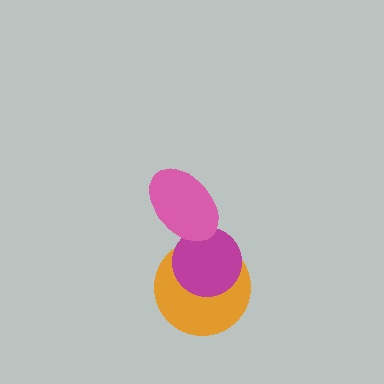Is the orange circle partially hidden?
Yes, it is partially covered by another shape.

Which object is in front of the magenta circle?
The pink ellipse is in front of the magenta circle.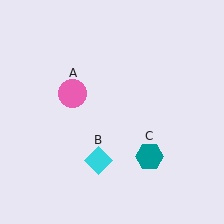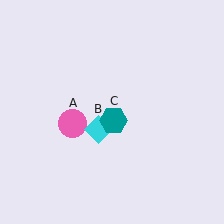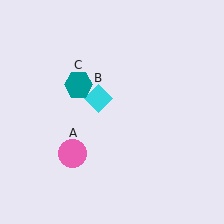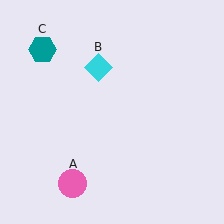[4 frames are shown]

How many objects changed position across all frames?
3 objects changed position: pink circle (object A), cyan diamond (object B), teal hexagon (object C).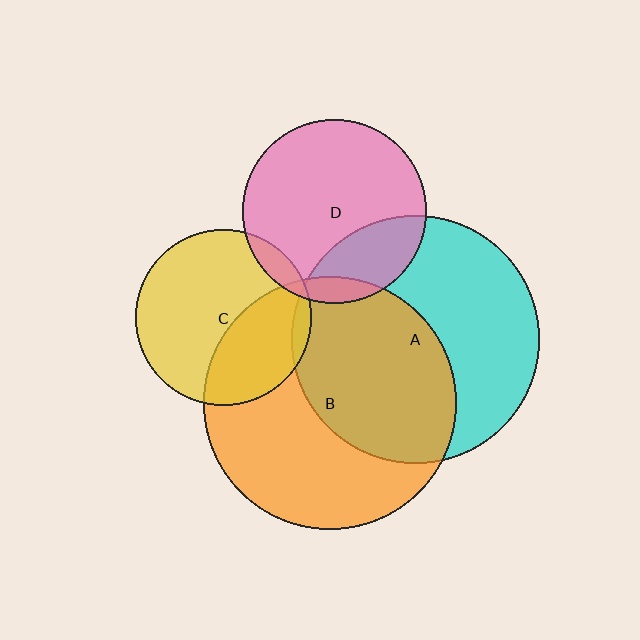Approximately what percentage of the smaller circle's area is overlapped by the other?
Approximately 50%.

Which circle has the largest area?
Circle B (orange).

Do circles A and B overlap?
Yes.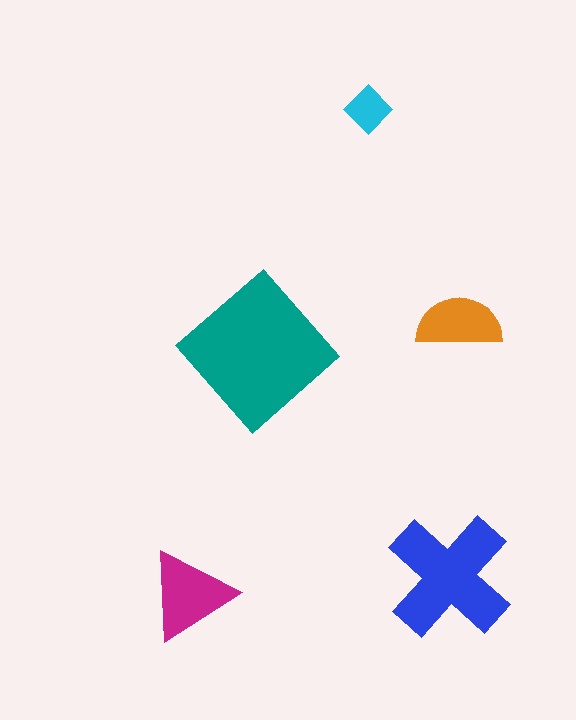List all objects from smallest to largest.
The cyan diamond, the orange semicircle, the magenta triangle, the blue cross, the teal diamond.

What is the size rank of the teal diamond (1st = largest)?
1st.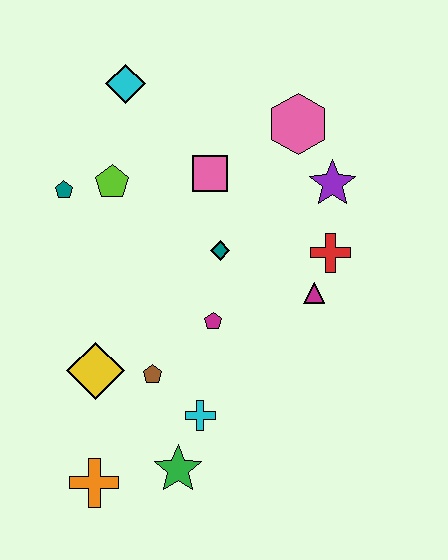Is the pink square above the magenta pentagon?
Yes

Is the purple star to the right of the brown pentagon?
Yes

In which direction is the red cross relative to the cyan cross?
The red cross is above the cyan cross.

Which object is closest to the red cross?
The magenta triangle is closest to the red cross.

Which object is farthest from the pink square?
The orange cross is farthest from the pink square.